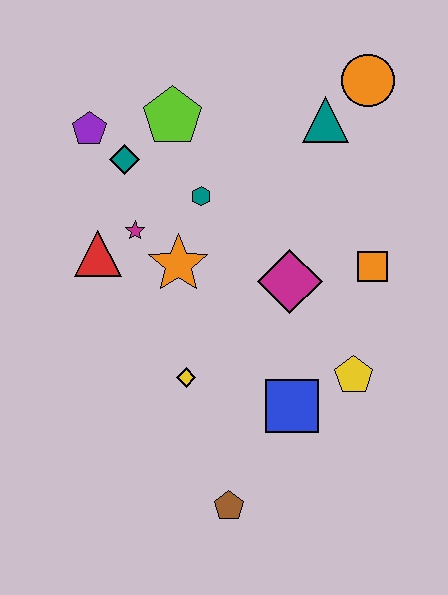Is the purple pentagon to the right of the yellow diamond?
No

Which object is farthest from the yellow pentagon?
The purple pentagon is farthest from the yellow pentagon.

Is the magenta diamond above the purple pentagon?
No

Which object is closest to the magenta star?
The red triangle is closest to the magenta star.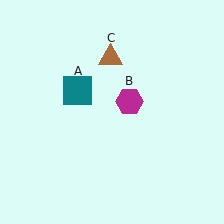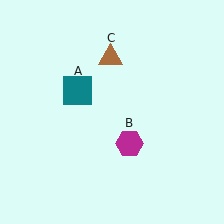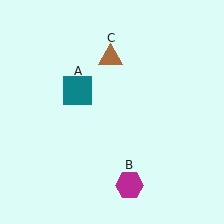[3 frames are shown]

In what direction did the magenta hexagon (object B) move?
The magenta hexagon (object B) moved down.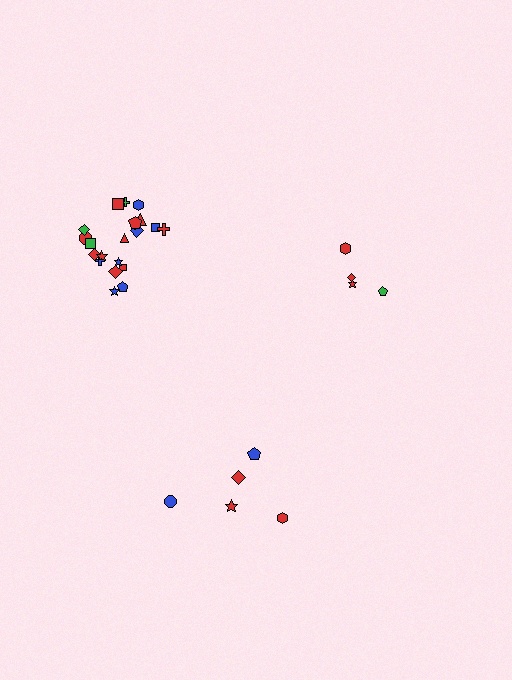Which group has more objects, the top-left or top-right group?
The top-left group.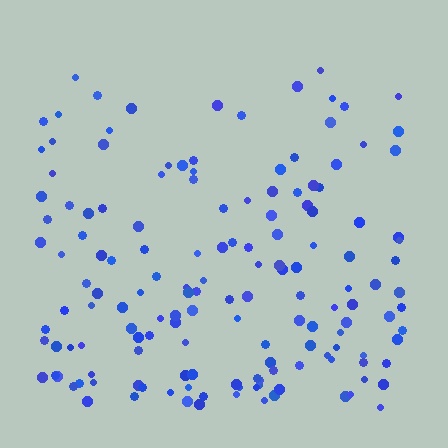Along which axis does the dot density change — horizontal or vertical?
Vertical.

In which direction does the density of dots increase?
From top to bottom, with the bottom side densest.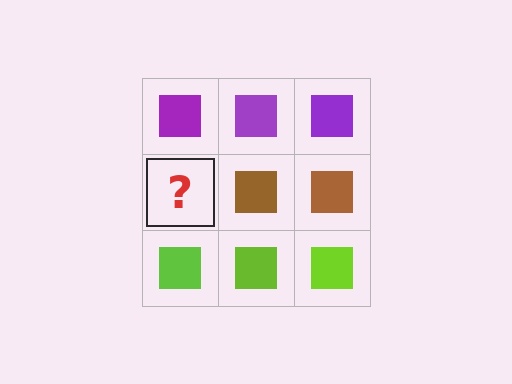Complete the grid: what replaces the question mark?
The question mark should be replaced with a brown square.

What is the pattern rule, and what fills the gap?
The rule is that each row has a consistent color. The gap should be filled with a brown square.